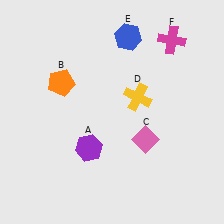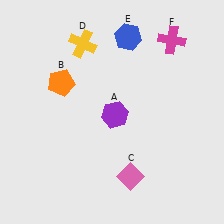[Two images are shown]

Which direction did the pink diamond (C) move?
The pink diamond (C) moved down.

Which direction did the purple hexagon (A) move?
The purple hexagon (A) moved up.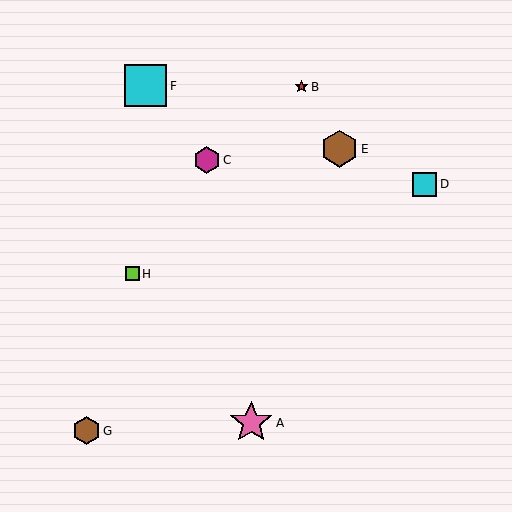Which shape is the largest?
The pink star (labeled A) is the largest.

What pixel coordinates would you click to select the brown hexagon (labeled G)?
Click at (86, 431) to select the brown hexagon G.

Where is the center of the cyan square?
The center of the cyan square is at (425, 184).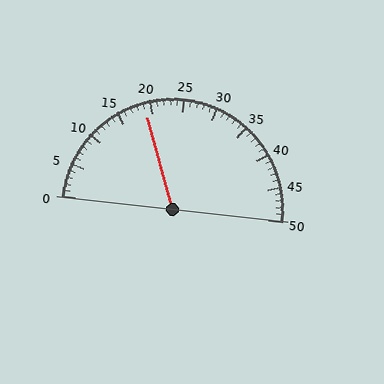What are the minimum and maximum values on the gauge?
The gauge ranges from 0 to 50.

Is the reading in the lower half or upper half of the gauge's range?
The reading is in the lower half of the range (0 to 50).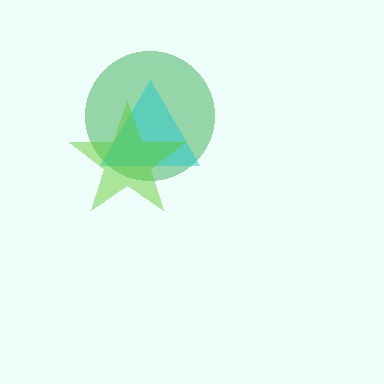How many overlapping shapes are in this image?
There are 3 overlapping shapes in the image.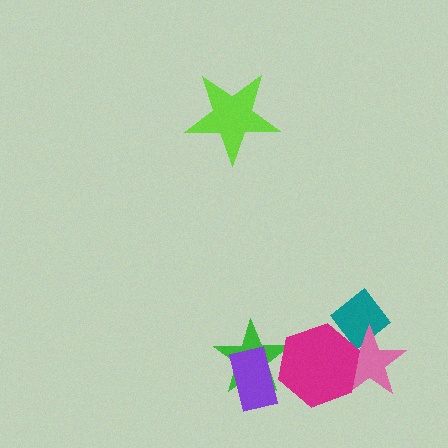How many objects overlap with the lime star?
0 objects overlap with the lime star.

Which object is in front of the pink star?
The magenta hexagon is in front of the pink star.